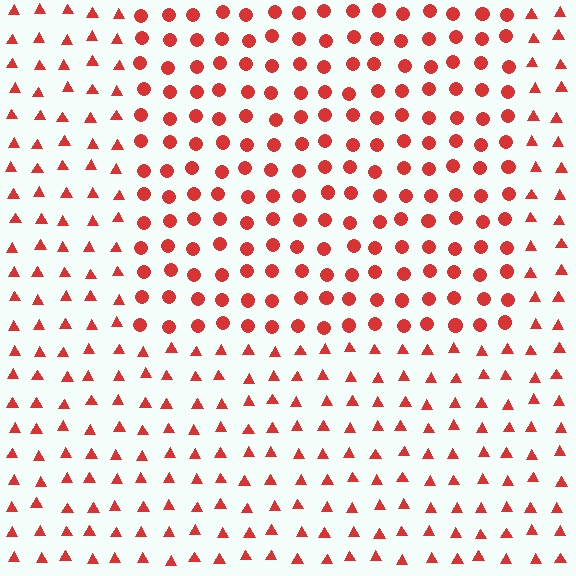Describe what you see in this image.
The image is filled with small red elements arranged in a uniform grid. A rectangle-shaped region contains circles, while the surrounding area contains triangles. The boundary is defined purely by the change in element shape.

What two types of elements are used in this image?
The image uses circles inside the rectangle region and triangles outside it.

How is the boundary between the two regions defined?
The boundary is defined by a change in element shape: circles inside vs. triangles outside. All elements share the same color and spacing.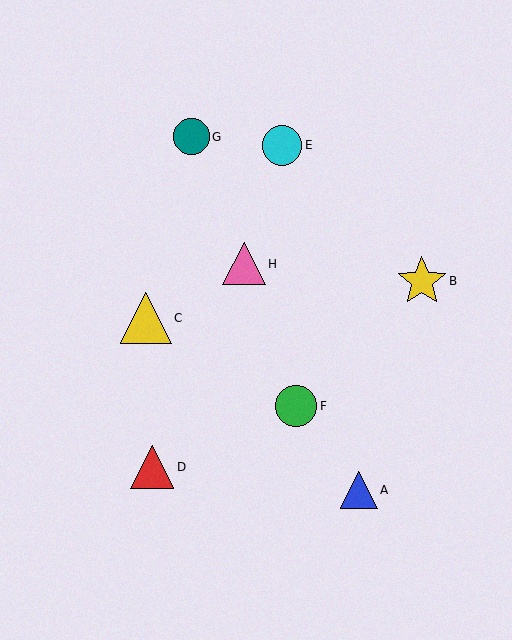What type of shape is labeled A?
Shape A is a blue triangle.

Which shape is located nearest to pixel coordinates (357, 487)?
The blue triangle (labeled A) at (359, 490) is nearest to that location.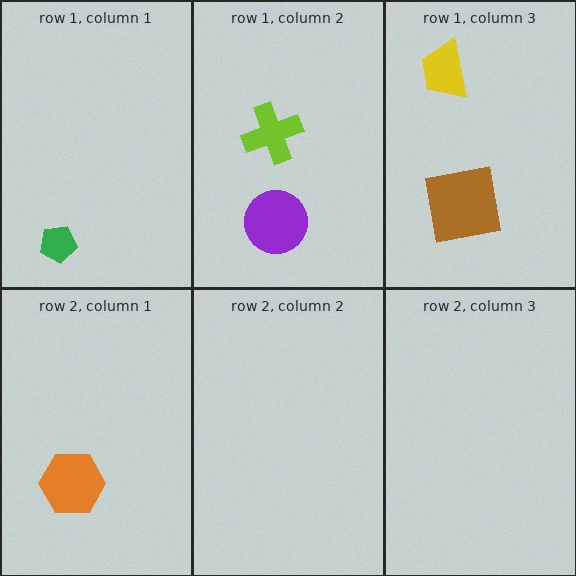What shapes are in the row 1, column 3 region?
The brown square, the yellow trapezoid.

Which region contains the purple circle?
The row 1, column 2 region.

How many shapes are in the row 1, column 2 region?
2.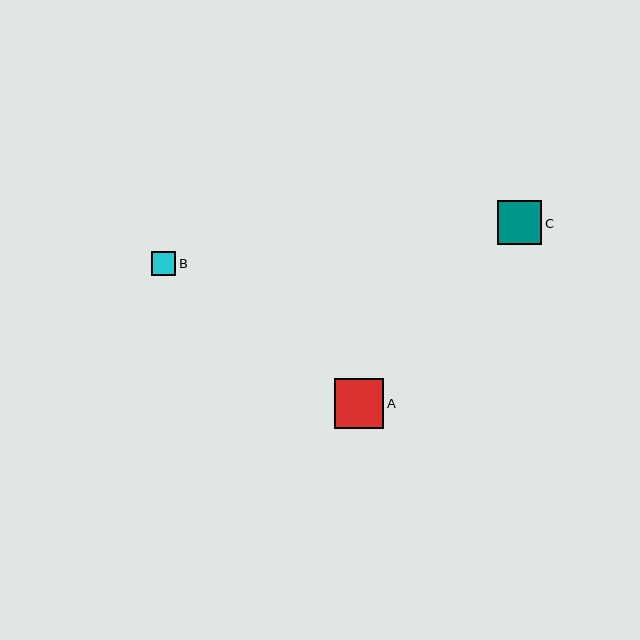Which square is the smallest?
Square B is the smallest with a size of approximately 24 pixels.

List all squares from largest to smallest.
From largest to smallest: A, C, B.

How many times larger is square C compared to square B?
Square C is approximately 1.9 times the size of square B.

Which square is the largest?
Square A is the largest with a size of approximately 50 pixels.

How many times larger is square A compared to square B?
Square A is approximately 2.1 times the size of square B.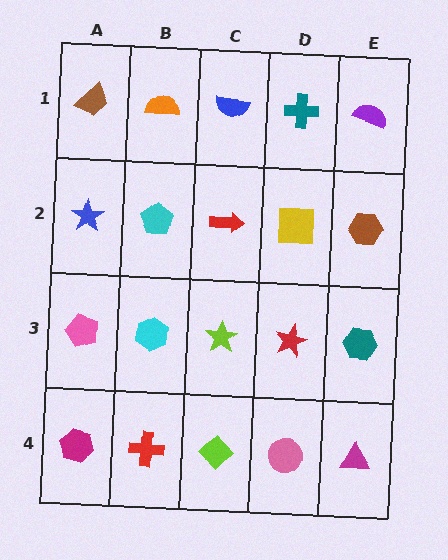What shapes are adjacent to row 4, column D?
A red star (row 3, column D), a lime diamond (row 4, column C), a magenta triangle (row 4, column E).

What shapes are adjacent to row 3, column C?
A red arrow (row 2, column C), a lime diamond (row 4, column C), a cyan hexagon (row 3, column B), a red star (row 3, column D).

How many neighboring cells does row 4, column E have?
2.